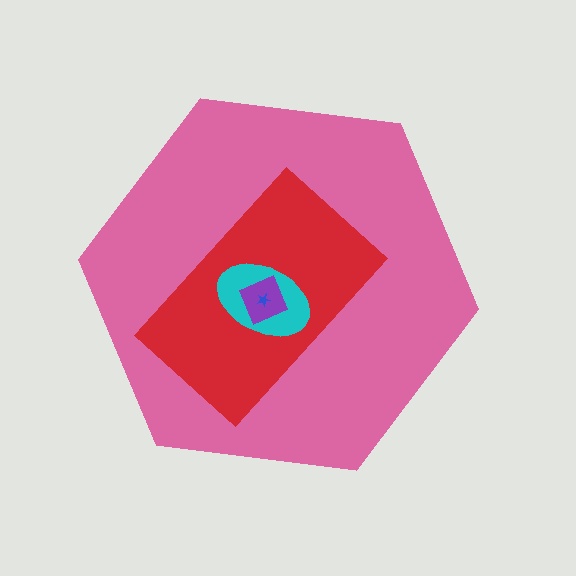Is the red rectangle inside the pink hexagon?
Yes.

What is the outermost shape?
The pink hexagon.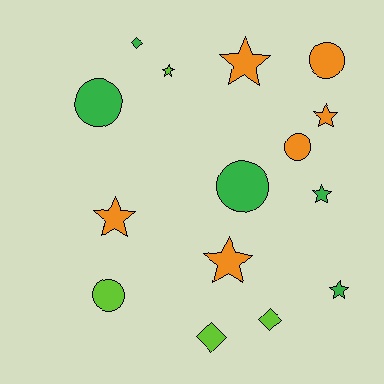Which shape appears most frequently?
Star, with 7 objects.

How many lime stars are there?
There is 1 lime star.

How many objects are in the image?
There are 15 objects.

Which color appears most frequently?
Orange, with 6 objects.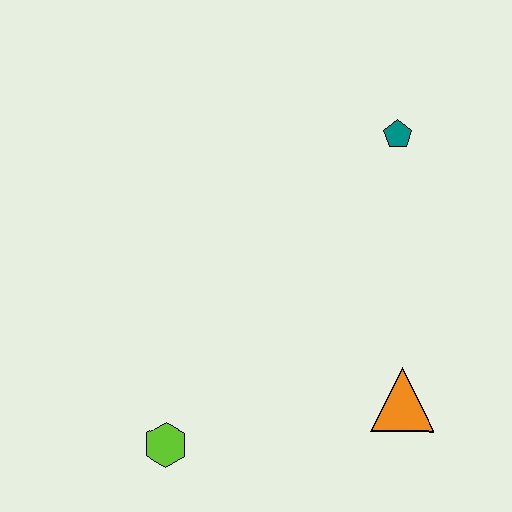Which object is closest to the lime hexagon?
The orange triangle is closest to the lime hexagon.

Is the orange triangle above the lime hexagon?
Yes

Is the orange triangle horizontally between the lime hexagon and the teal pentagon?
No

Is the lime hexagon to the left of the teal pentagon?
Yes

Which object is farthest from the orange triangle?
The teal pentagon is farthest from the orange triangle.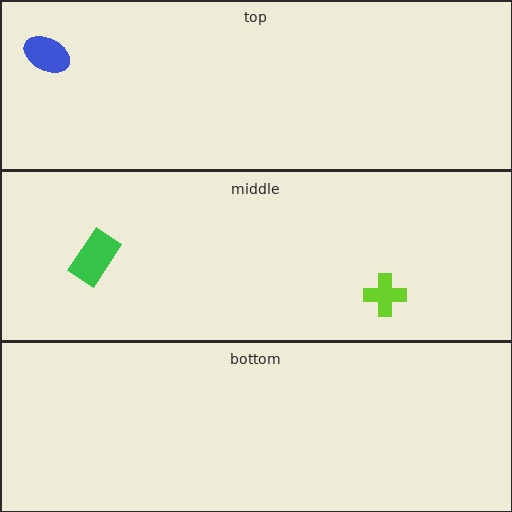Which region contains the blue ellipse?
The top region.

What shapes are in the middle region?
The lime cross, the green rectangle.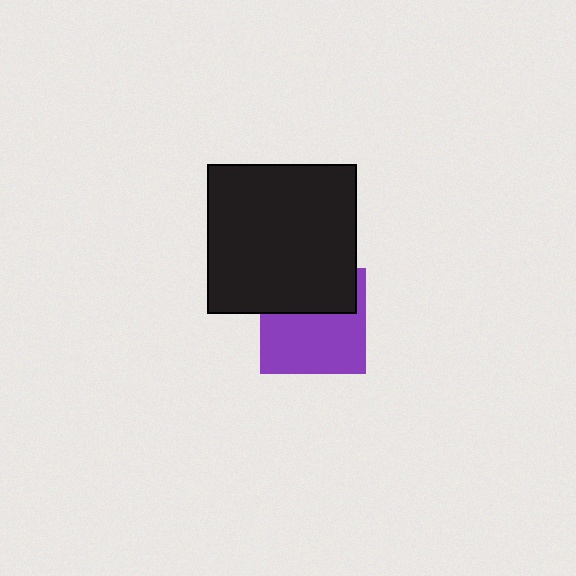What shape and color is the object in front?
The object in front is a black square.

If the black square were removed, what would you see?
You would see the complete purple square.